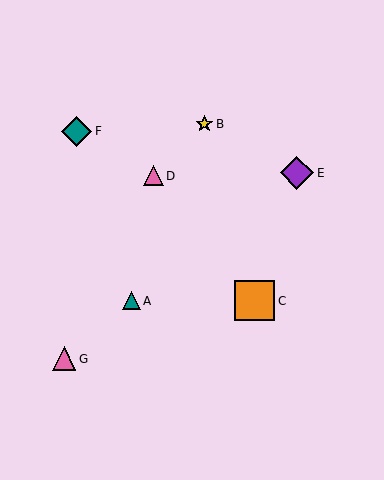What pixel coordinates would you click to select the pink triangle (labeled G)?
Click at (64, 359) to select the pink triangle G.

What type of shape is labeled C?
Shape C is an orange square.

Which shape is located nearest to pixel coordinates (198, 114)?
The yellow star (labeled B) at (204, 124) is nearest to that location.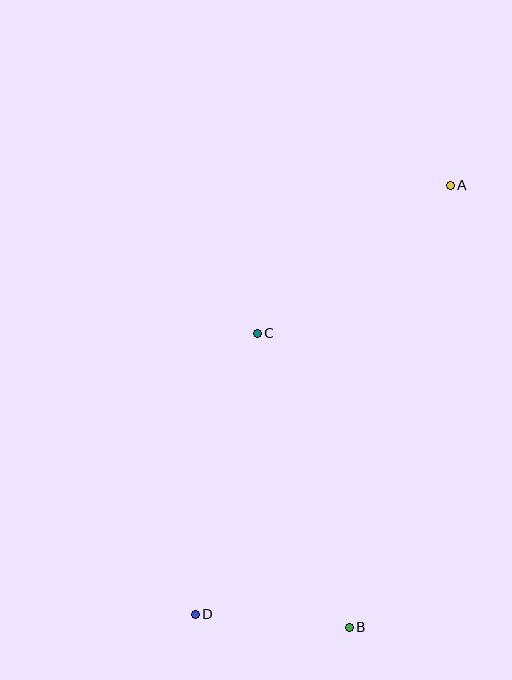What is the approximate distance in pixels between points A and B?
The distance between A and B is approximately 453 pixels.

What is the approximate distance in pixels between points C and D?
The distance between C and D is approximately 287 pixels.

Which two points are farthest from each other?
Points A and D are farthest from each other.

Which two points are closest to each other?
Points B and D are closest to each other.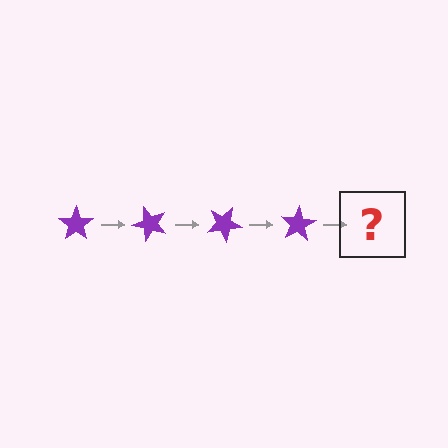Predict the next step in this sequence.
The next step is a purple star rotated 200 degrees.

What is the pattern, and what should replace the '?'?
The pattern is that the star rotates 50 degrees each step. The '?' should be a purple star rotated 200 degrees.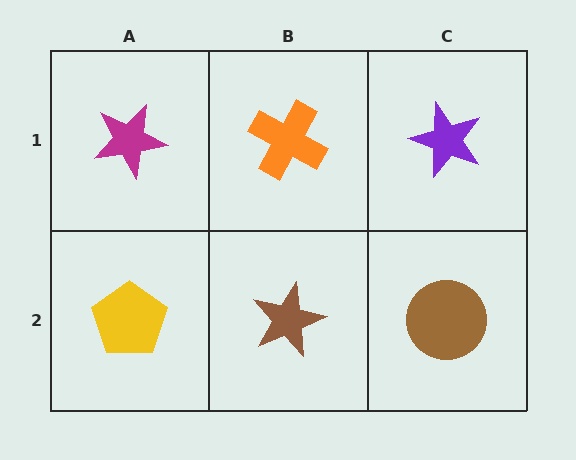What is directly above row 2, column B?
An orange cross.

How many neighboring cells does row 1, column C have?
2.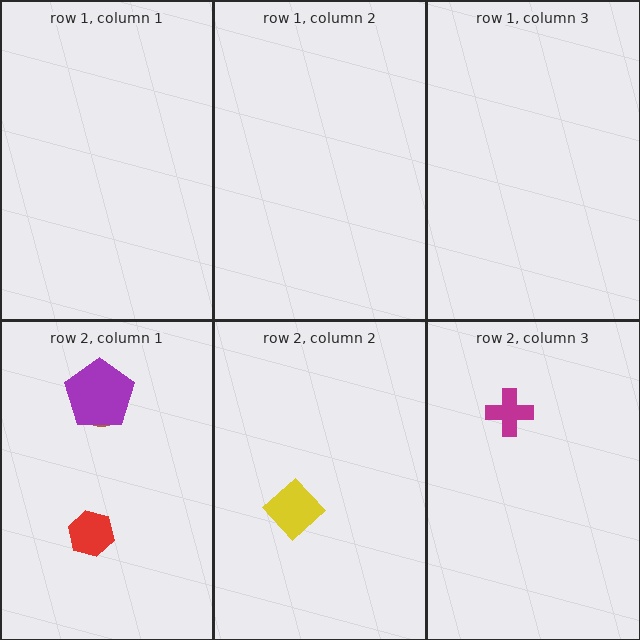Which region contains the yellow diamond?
The row 2, column 2 region.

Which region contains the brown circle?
The row 2, column 1 region.